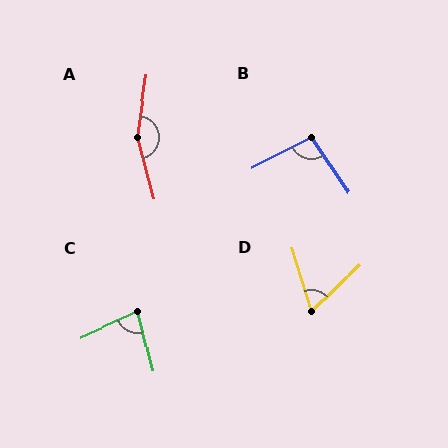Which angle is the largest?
A, at approximately 156 degrees.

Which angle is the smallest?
D, at approximately 65 degrees.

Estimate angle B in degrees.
Approximately 96 degrees.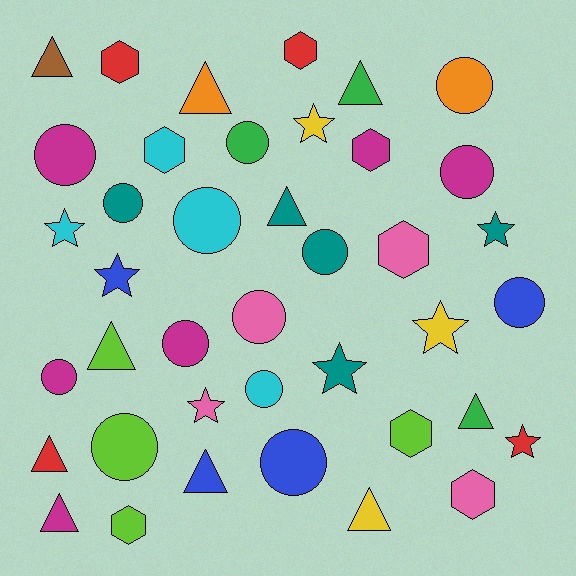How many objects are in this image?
There are 40 objects.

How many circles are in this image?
There are 14 circles.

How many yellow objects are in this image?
There are 3 yellow objects.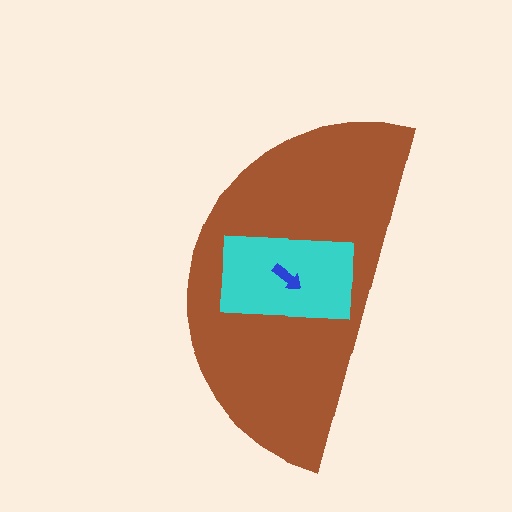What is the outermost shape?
The brown semicircle.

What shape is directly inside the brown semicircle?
The cyan rectangle.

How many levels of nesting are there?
3.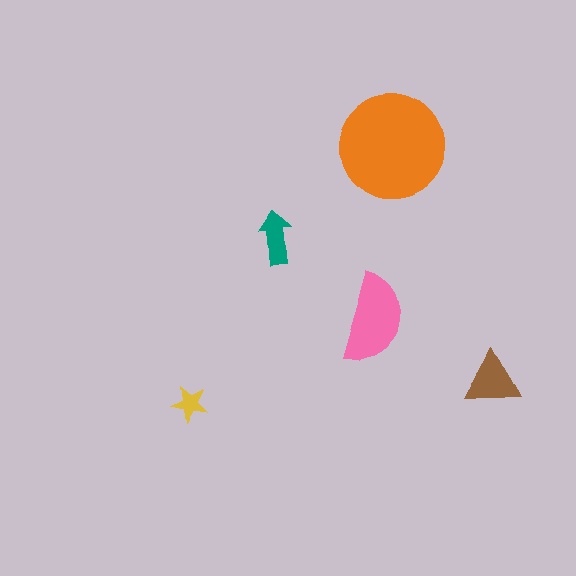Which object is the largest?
The orange circle.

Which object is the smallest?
The yellow star.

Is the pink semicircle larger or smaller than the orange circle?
Smaller.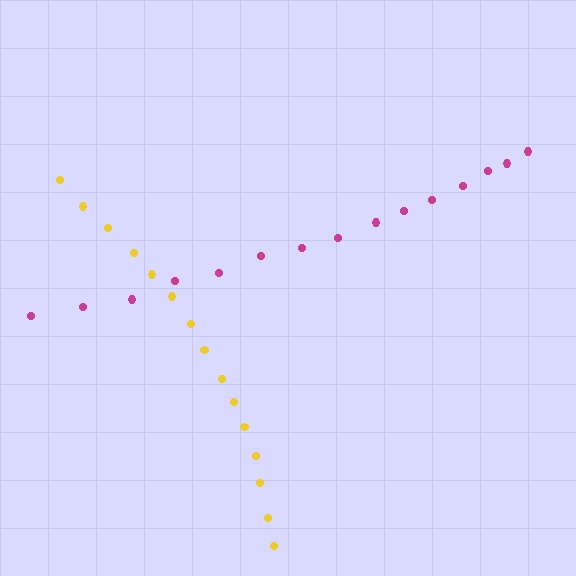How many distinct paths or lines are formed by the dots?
There are 2 distinct paths.